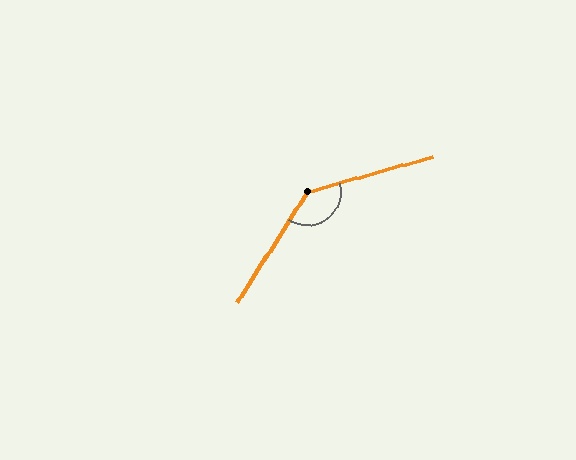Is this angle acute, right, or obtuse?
It is obtuse.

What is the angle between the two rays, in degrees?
Approximately 139 degrees.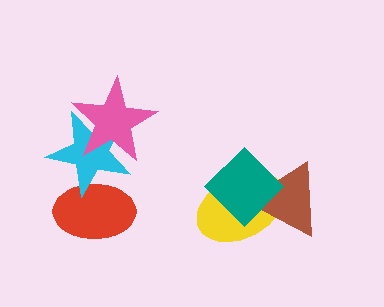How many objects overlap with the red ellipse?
1 object overlaps with the red ellipse.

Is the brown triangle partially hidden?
Yes, it is partially covered by another shape.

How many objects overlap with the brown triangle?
2 objects overlap with the brown triangle.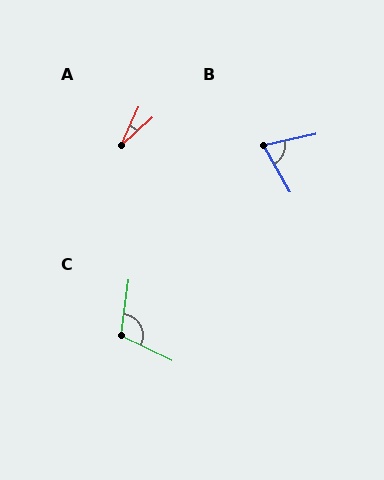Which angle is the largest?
C, at approximately 109 degrees.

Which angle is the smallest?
A, at approximately 24 degrees.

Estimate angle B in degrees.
Approximately 72 degrees.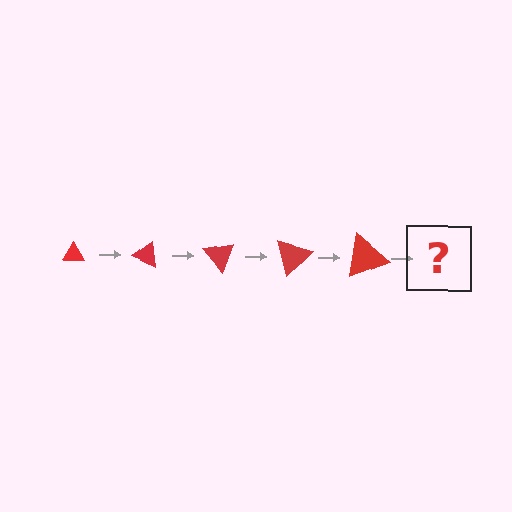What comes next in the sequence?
The next element should be a triangle, larger than the previous one and rotated 125 degrees from the start.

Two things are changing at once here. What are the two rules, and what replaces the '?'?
The two rules are that the triangle grows larger each step and it rotates 25 degrees each step. The '?' should be a triangle, larger than the previous one and rotated 125 degrees from the start.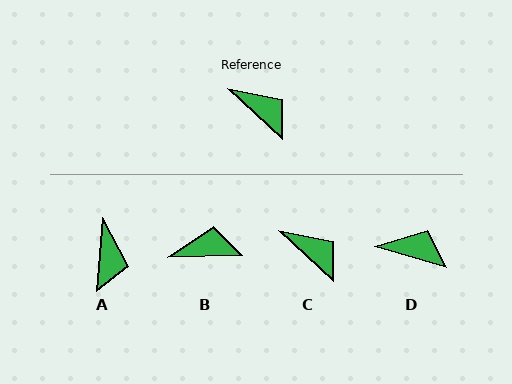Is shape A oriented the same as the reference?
No, it is off by about 52 degrees.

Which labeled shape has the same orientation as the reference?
C.